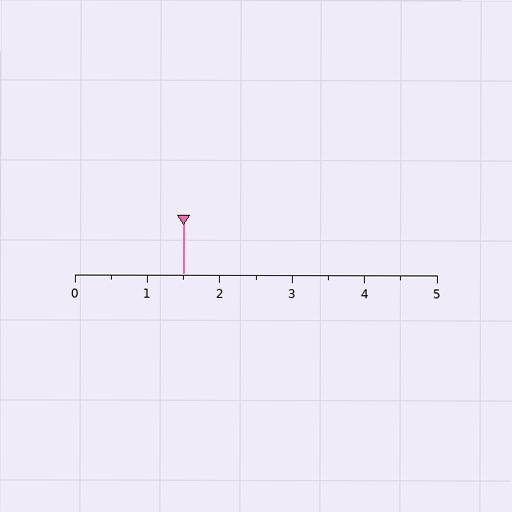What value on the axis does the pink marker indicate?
The marker indicates approximately 1.5.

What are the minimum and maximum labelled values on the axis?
The axis runs from 0 to 5.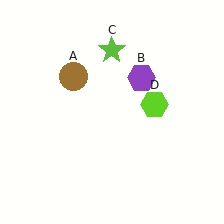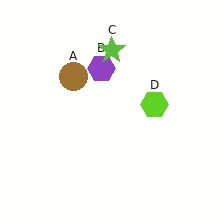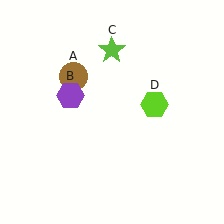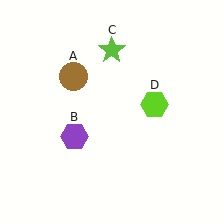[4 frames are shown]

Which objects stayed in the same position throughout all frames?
Brown circle (object A) and lime star (object C) and lime hexagon (object D) remained stationary.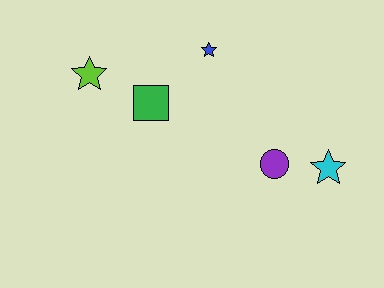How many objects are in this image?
There are 5 objects.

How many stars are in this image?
There are 3 stars.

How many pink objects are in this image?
There are no pink objects.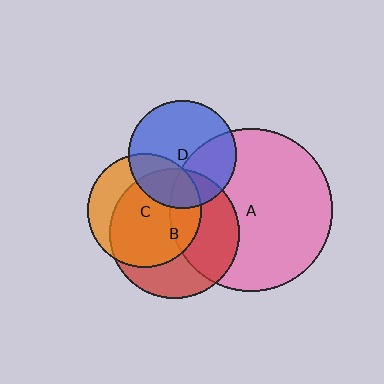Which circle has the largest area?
Circle A (pink).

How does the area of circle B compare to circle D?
Approximately 1.4 times.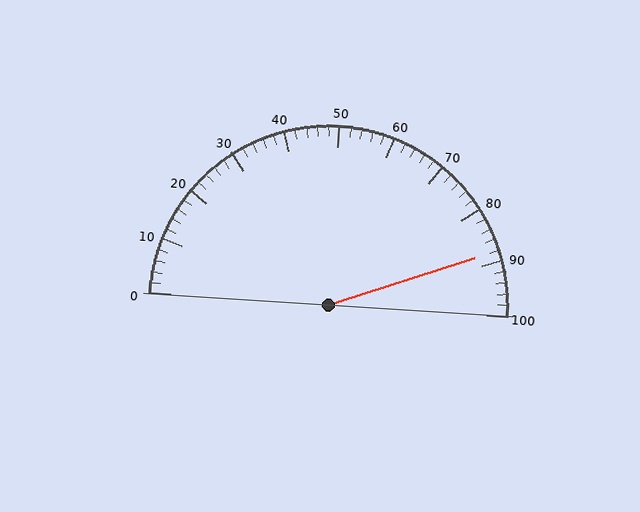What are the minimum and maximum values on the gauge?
The gauge ranges from 0 to 100.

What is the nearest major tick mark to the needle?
The nearest major tick mark is 90.